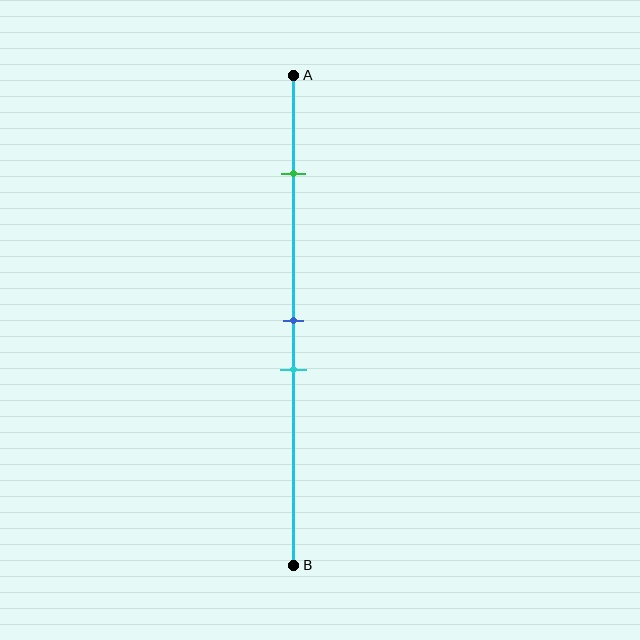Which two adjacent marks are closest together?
The blue and cyan marks are the closest adjacent pair.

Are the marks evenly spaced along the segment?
No, the marks are not evenly spaced.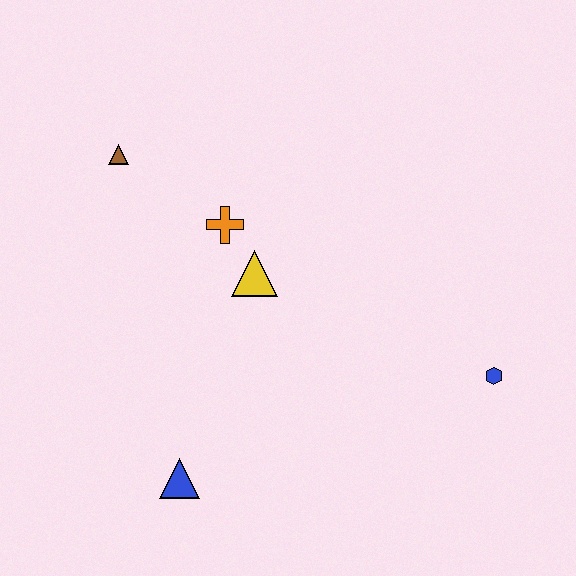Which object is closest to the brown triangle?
The orange cross is closest to the brown triangle.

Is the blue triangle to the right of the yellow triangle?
No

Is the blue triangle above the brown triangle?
No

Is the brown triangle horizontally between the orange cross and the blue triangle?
No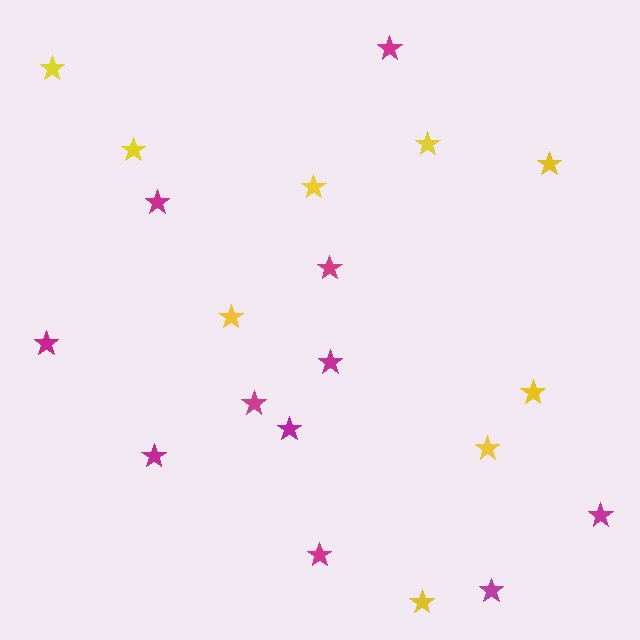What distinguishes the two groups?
There are 2 groups: one group of yellow stars (9) and one group of magenta stars (11).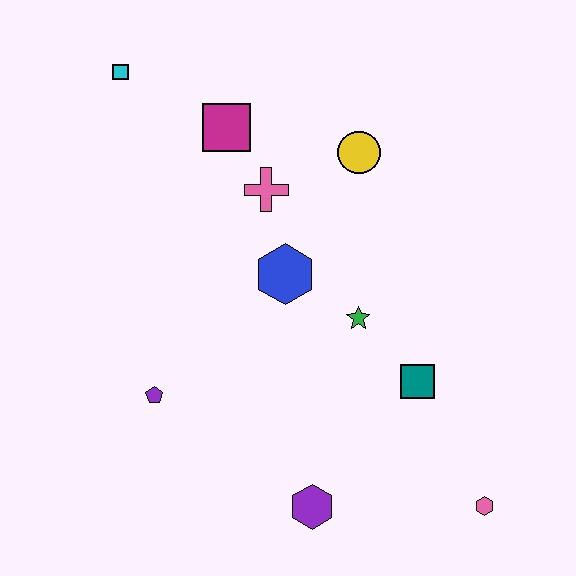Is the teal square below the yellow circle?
Yes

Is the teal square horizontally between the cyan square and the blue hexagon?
No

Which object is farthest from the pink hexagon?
The cyan square is farthest from the pink hexagon.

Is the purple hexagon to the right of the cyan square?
Yes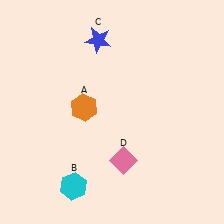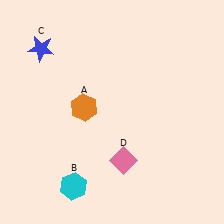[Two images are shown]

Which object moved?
The blue star (C) moved left.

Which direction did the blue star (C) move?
The blue star (C) moved left.